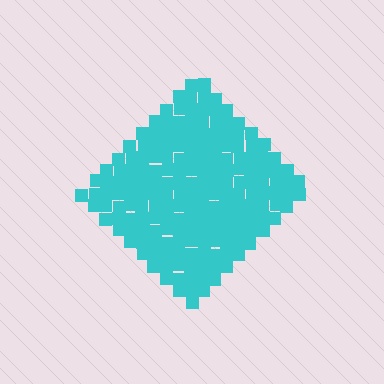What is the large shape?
The large shape is a diamond.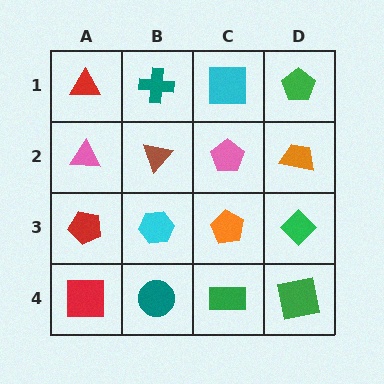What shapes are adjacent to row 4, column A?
A red pentagon (row 3, column A), a teal circle (row 4, column B).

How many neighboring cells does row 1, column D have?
2.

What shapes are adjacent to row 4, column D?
A green diamond (row 3, column D), a green rectangle (row 4, column C).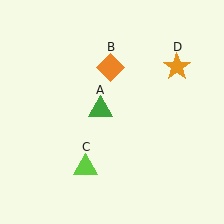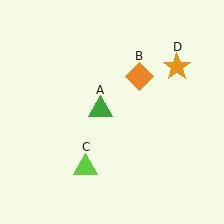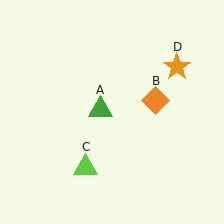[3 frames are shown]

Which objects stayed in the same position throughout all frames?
Green triangle (object A) and lime triangle (object C) and orange star (object D) remained stationary.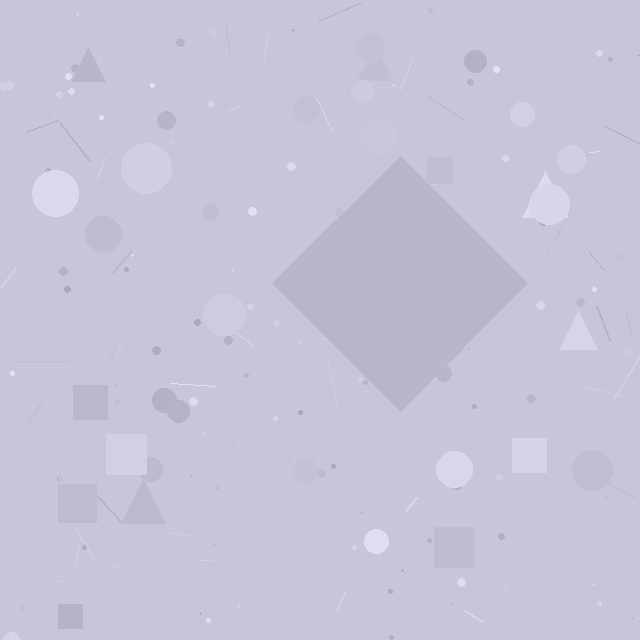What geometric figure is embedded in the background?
A diamond is embedded in the background.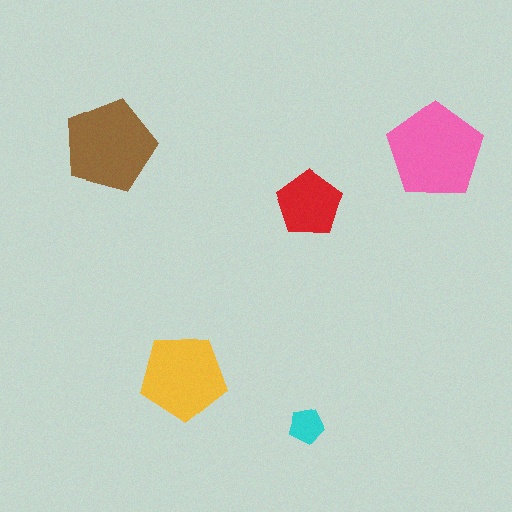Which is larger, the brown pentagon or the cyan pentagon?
The brown one.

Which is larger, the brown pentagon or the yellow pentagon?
The brown one.